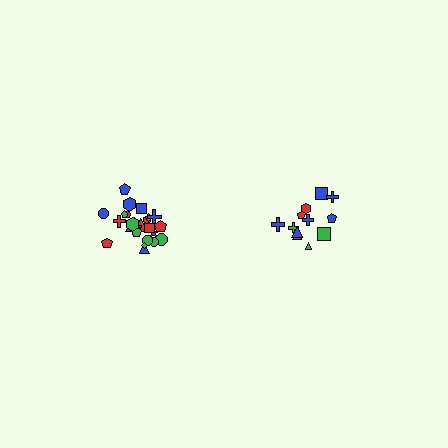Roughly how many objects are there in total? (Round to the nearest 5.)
Roughly 35 objects in total.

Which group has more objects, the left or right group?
The left group.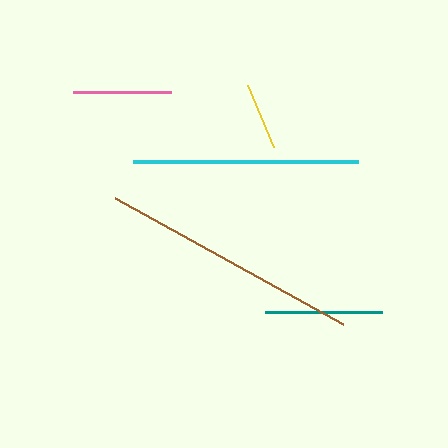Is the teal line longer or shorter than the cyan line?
The cyan line is longer than the teal line.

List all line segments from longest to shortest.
From longest to shortest: brown, cyan, teal, pink, yellow.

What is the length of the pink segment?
The pink segment is approximately 98 pixels long.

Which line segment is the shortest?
The yellow line is the shortest at approximately 67 pixels.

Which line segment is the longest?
The brown line is the longest at approximately 261 pixels.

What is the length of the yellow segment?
The yellow segment is approximately 67 pixels long.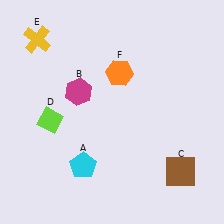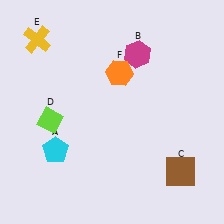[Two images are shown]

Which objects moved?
The objects that moved are: the cyan pentagon (A), the magenta hexagon (B).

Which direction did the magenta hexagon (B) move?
The magenta hexagon (B) moved right.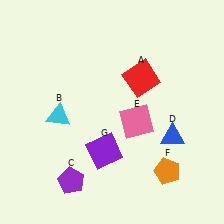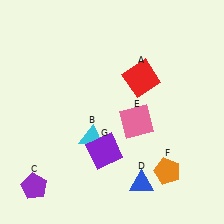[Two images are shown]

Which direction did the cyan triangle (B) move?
The cyan triangle (B) moved right.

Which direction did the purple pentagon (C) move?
The purple pentagon (C) moved left.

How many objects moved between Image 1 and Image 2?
3 objects moved between the two images.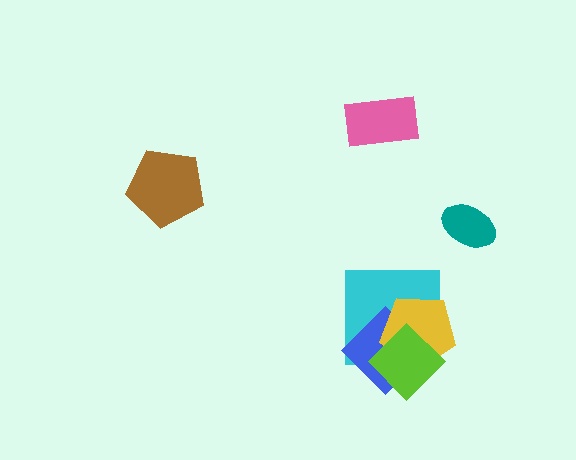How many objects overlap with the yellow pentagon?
3 objects overlap with the yellow pentagon.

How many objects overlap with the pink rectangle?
0 objects overlap with the pink rectangle.